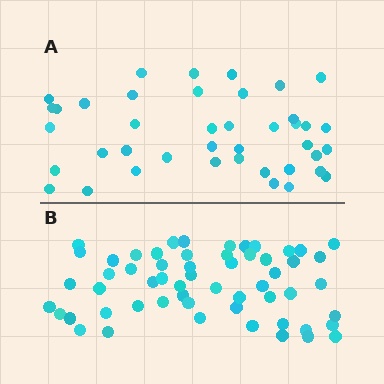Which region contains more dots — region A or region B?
Region B (the bottom region) has more dots.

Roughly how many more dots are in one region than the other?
Region B has approximately 15 more dots than region A.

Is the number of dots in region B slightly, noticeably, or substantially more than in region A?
Region B has noticeably more, but not dramatically so. The ratio is roughly 1.4 to 1.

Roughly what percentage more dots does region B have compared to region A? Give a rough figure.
About 40% more.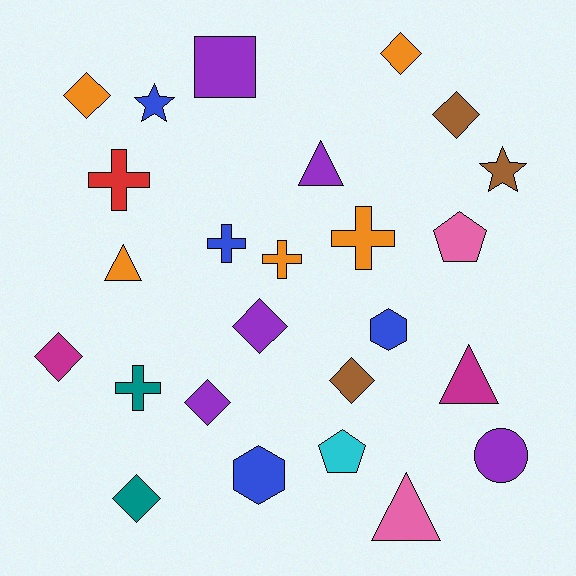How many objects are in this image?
There are 25 objects.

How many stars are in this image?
There are 2 stars.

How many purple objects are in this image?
There are 5 purple objects.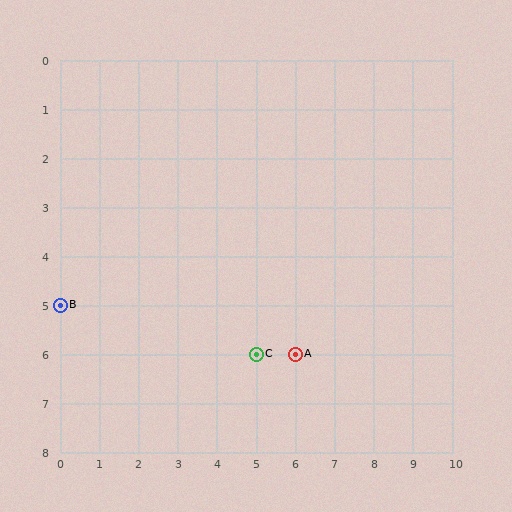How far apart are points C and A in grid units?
Points C and A are 1 column apart.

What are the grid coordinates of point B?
Point B is at grid coordinates (0, 5).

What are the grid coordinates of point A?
Point A is at grid coordinates (6, 6).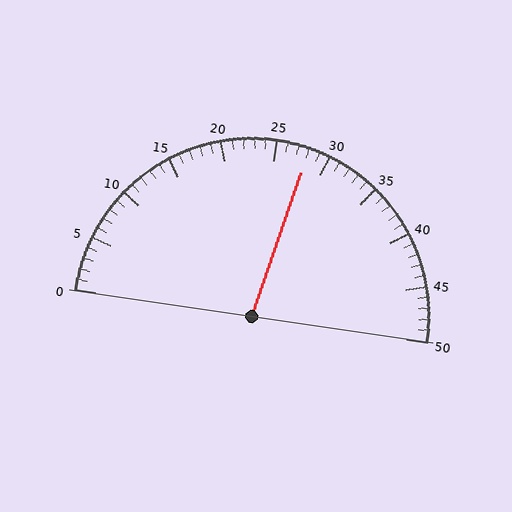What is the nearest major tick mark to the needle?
The nearest major tick mark is 30.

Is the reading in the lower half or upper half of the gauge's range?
The reading is in the upper half of the range (0 to 50).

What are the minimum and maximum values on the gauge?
The gauge ranges from 0 to 50.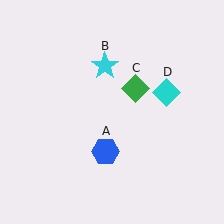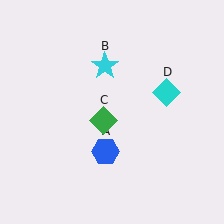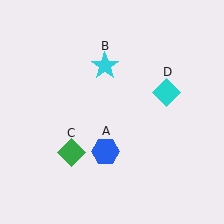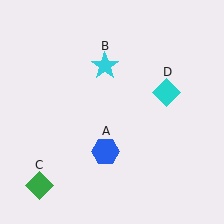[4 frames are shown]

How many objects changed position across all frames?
1 object changed position: green diamond (object C).